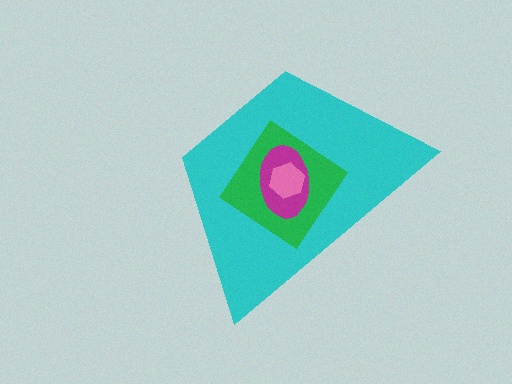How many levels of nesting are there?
4.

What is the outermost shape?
The cyan trapezoid.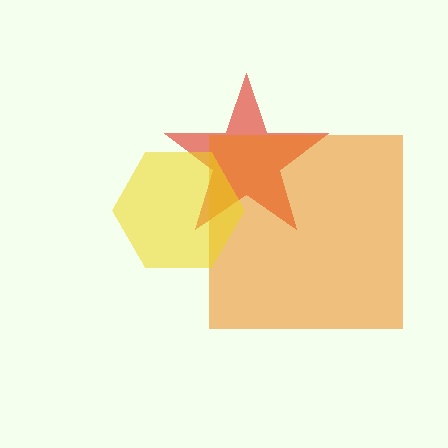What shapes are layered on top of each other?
The layered shapes are: a red star, an orange square, a yellow hexagon.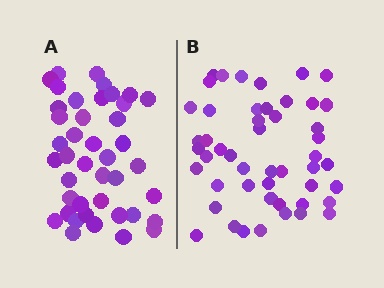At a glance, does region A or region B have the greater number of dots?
Region B (the right region) has more dots.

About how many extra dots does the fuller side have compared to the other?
Region B has roughly 8 or so more dots than region A.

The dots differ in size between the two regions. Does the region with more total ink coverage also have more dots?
No. Region A has more total ink coverage because its dots are larger, but region B actually contains more individual dots. Total area can be misleading — the number of items is what matters here.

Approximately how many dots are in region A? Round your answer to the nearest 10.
About 40 dots. (The exact count is 42, which rounds to 40.)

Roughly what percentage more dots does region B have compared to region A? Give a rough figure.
About 15% more.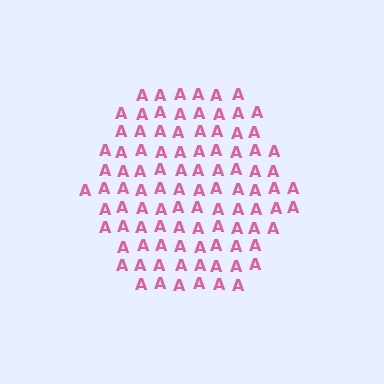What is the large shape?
The large shape is a hexagon.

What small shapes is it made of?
It is made of small letter A's.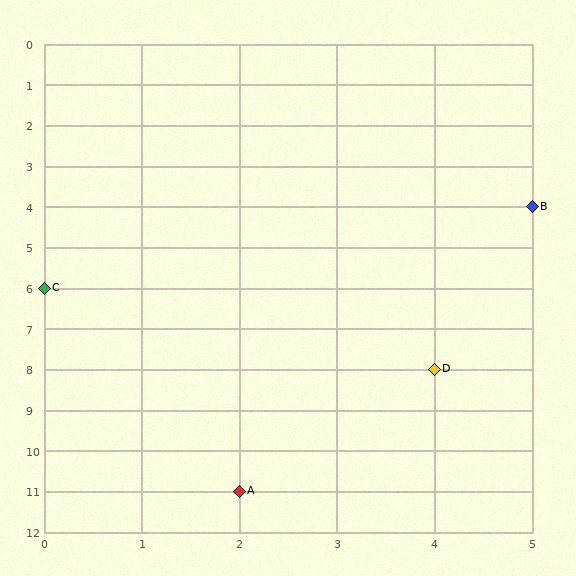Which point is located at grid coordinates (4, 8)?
Point D is at (4, 8).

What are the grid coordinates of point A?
Point A is at grid coordinates (2, 11).